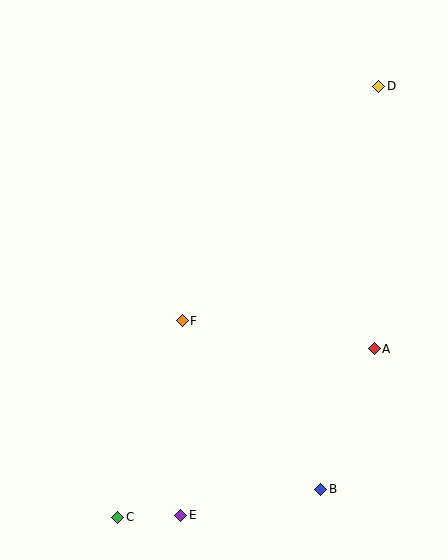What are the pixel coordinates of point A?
Point A is at (374, 349).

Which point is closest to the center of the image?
Point F at (182, 321) is closest to the center.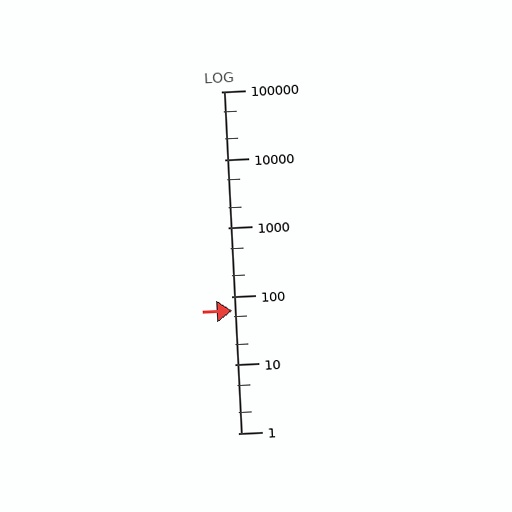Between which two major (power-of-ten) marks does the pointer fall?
The pointer is between 10 and 100.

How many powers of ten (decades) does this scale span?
The scale spans 5 decades, from 1 to 100000.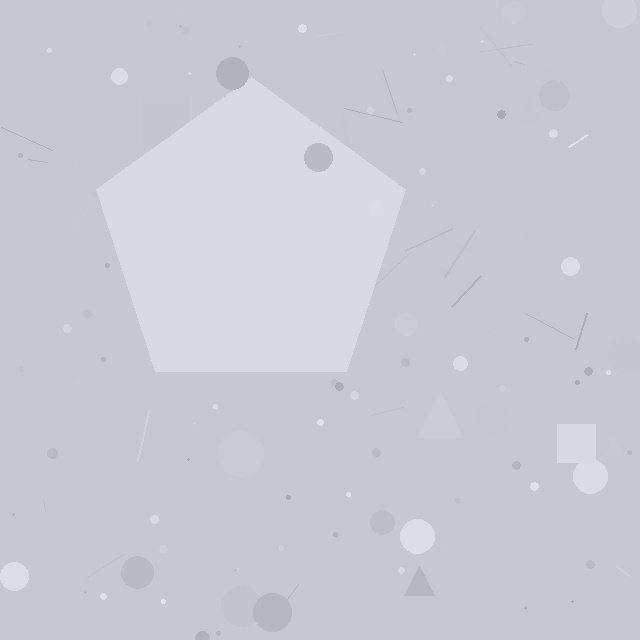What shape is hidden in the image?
A pentagon is hidden in the image.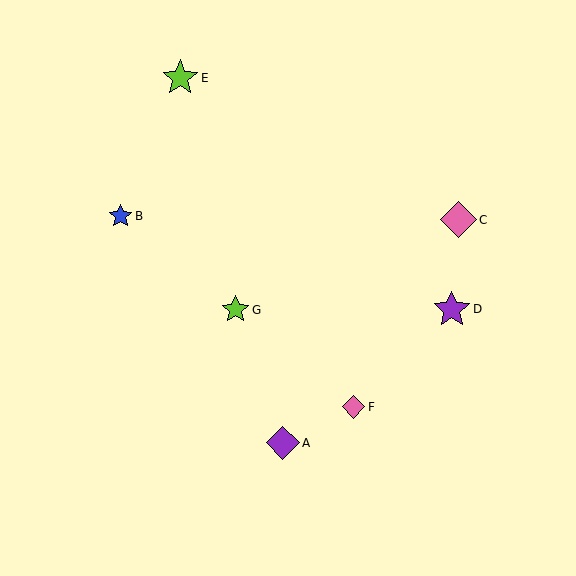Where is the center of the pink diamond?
The center of the pink diamond is at (458, 220).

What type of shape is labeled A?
Shape A is a purple diamond.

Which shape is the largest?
The purple star (labeled D) is the largest.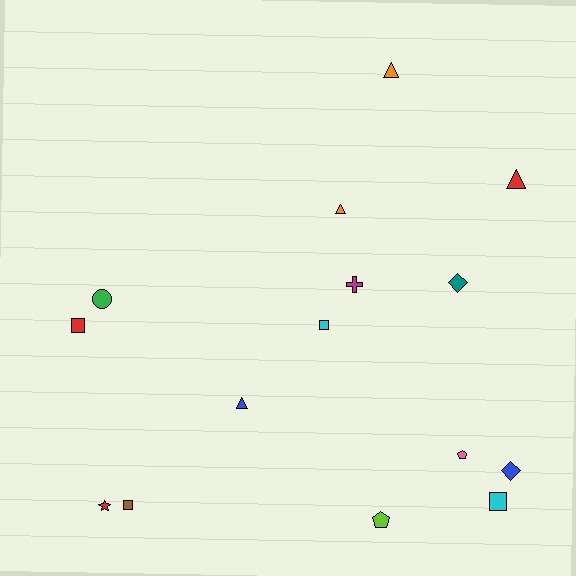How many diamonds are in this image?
There are 2 diamonds.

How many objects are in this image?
There are 15 objects.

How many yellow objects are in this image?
There are no yellow objects.